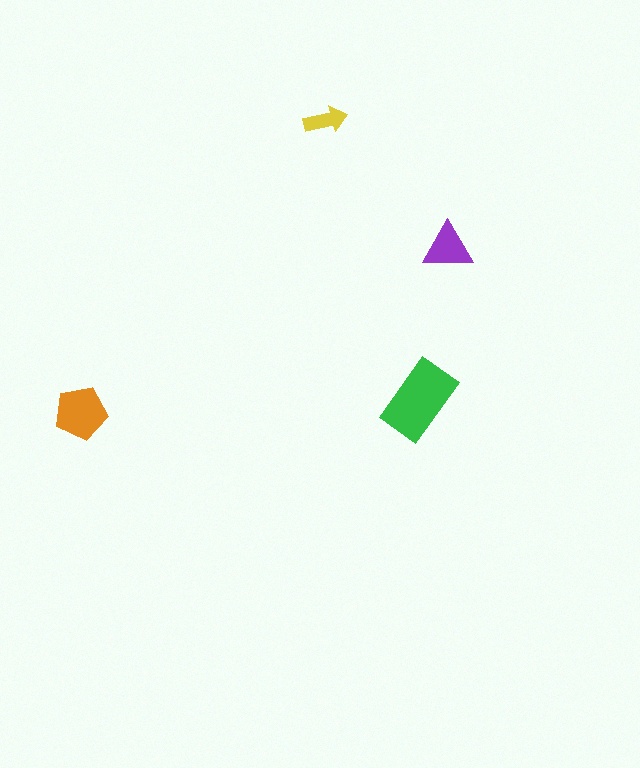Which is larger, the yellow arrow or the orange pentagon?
The orange pentagon.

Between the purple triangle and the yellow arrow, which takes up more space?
The purple triangle.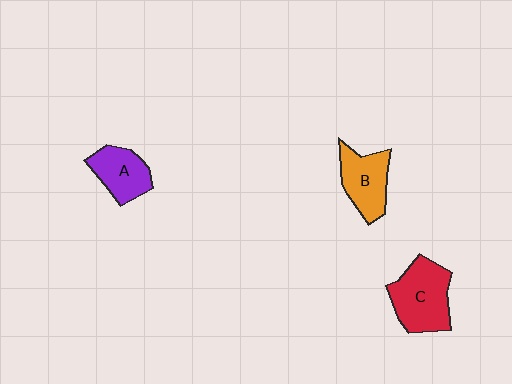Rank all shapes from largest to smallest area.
From largest to smallest: C (red), B (orange), A (purple).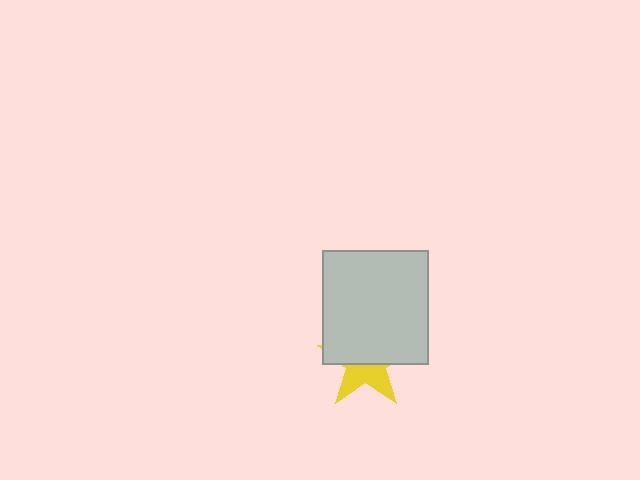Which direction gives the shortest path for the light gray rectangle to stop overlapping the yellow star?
Moving up gives the shortest separation.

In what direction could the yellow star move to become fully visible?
The yellow star could move down. That would shift it out from behind the light gray rectangle entirely.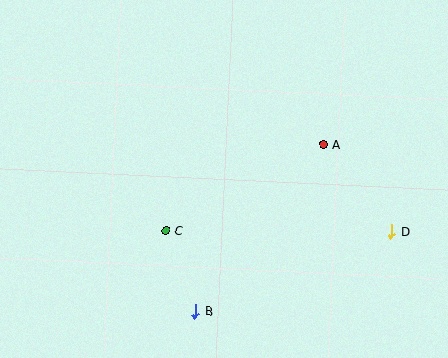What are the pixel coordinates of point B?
Point B is at (195, 311).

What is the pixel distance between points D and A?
The distance between D and A is 111 pixels.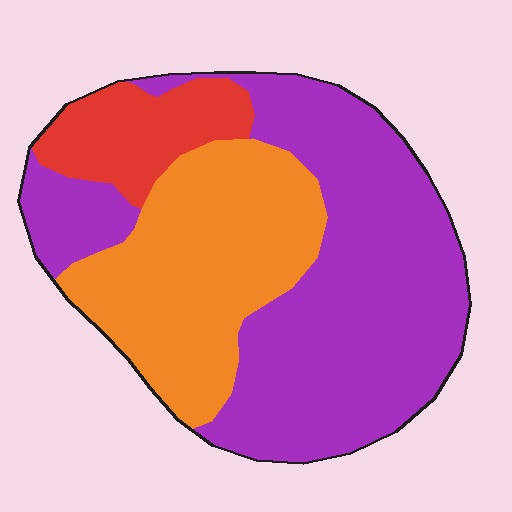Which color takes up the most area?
Purple, at roughly 55%.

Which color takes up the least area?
Red, at roughly 15%.